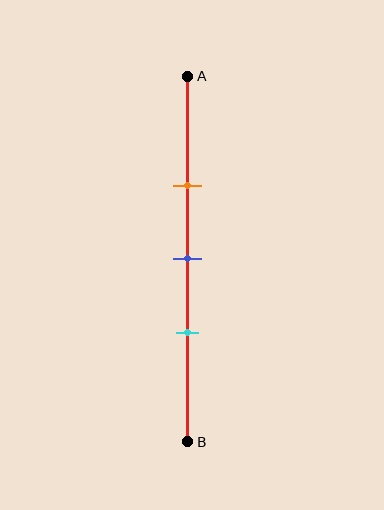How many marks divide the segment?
There are 3 marks dividing the segment.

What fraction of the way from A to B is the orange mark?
The orange mark is approximately 30% (0.3) of the way from A to B.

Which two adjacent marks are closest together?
The blue and cyan marks are the closest adjacent pair.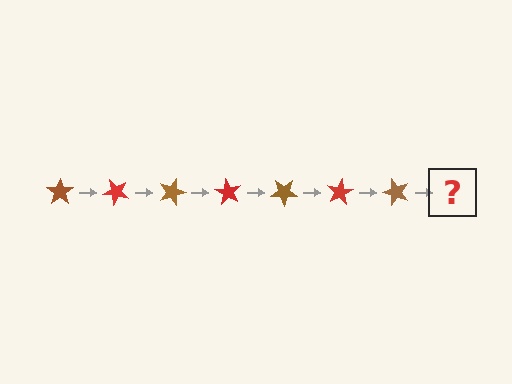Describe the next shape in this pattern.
It should be a red star, rotated 315 degrees from the start.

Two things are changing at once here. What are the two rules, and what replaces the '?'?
The two rules are that it rotates 45 degrees each step and the color cycles through brown and red. The '?' should be a red star, rotated 315 degrees from the start.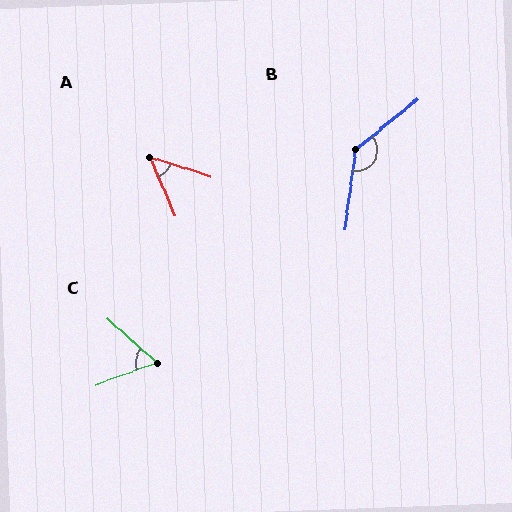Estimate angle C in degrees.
Approximately 62 degrees.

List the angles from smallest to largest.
A (49°), C (62°), B (137°).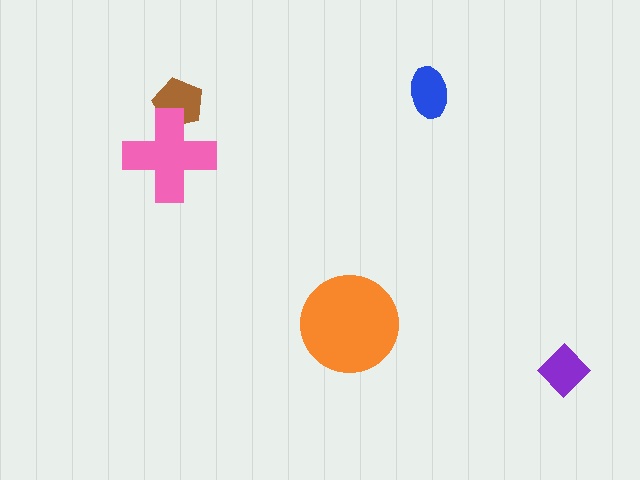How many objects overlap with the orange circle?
0 objects overlap with the orange circle.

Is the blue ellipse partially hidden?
No, no other shape covers it.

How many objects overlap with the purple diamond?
0 objects overlap with the purple diamond.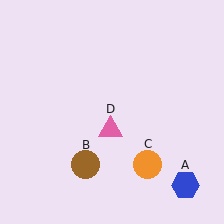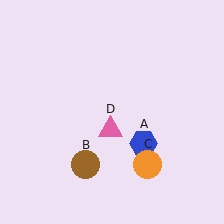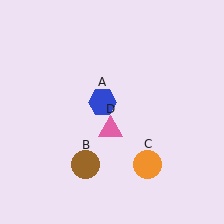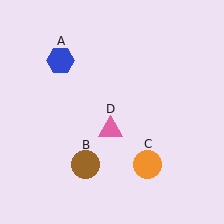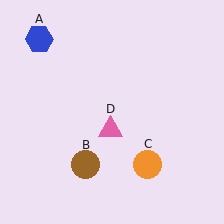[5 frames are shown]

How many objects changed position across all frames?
1 object changed position: blue hexagon (object A).